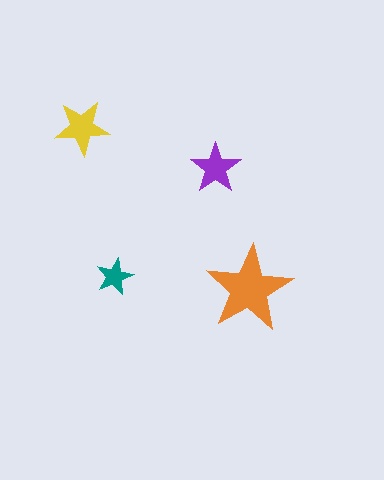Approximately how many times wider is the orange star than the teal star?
About 2.5 times wider.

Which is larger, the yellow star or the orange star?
The orange one.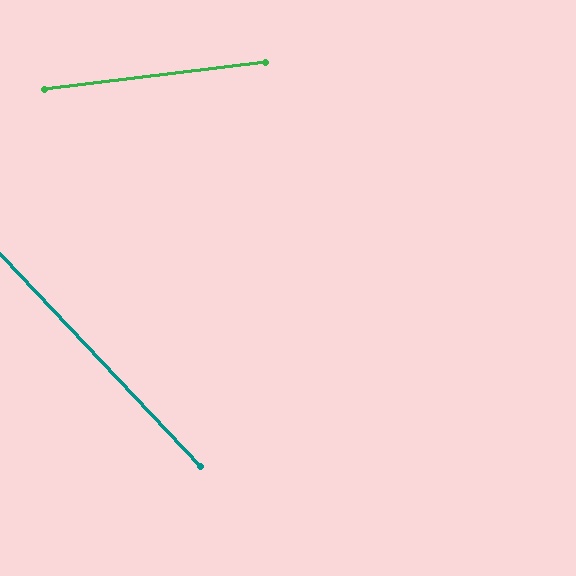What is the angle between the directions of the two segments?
Approximately 54 degrees.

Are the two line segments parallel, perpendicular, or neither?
Neither parallel nor perpendicular — they differ by about 54°.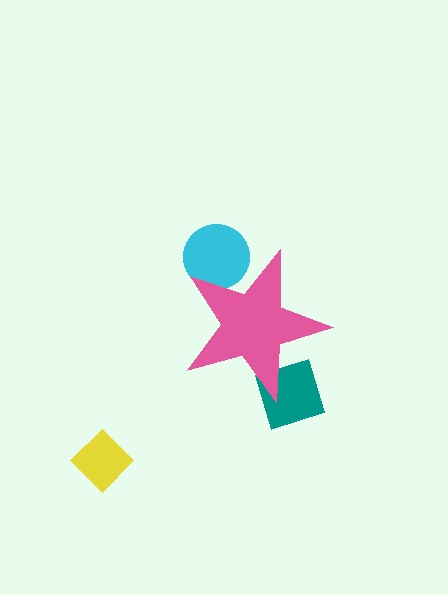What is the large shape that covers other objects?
A pink star.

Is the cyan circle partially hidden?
Yes, the cyan circle is partially hidden behind the pink star.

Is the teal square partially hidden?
Yes, the teal square is partially hidden behind the pink star.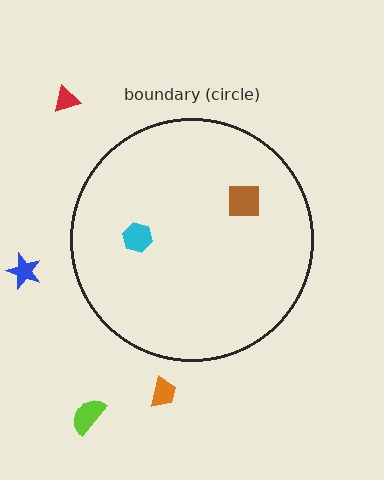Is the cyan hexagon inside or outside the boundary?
Inside.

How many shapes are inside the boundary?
2 inside, 4 outside.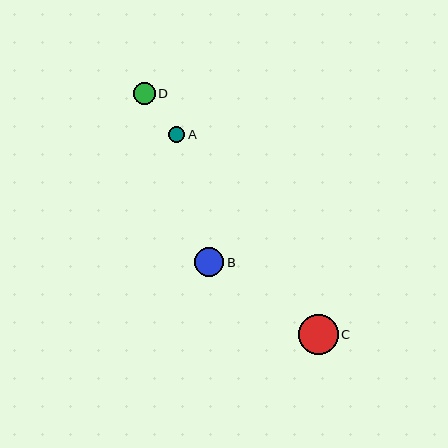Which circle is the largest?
Circle C is the largest with a size of approximately 40 pixels.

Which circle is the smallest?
Circle A is the smallest with a size of approximately 16 pixels.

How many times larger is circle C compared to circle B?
Circle C is approximately 1.4 times the size of circle B.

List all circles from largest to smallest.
From largest to smallest: C, B, D, A.